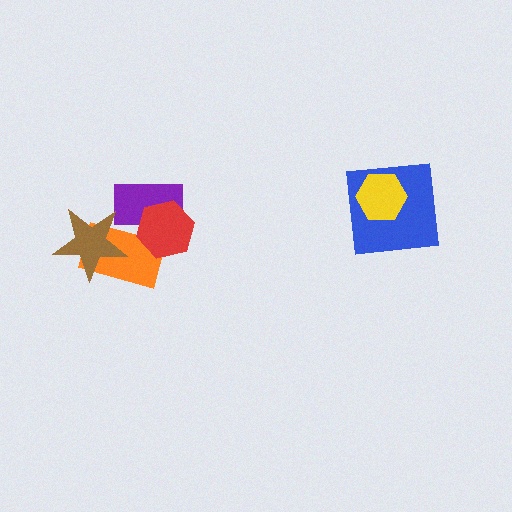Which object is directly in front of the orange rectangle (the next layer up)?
The purple rectangle is directly in front of the orange rectangle.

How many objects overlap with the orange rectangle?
3 objects overlap with the orange rectangle.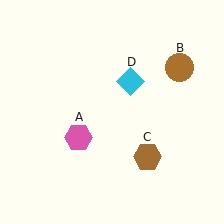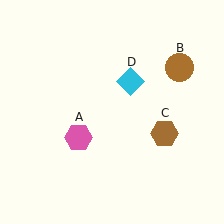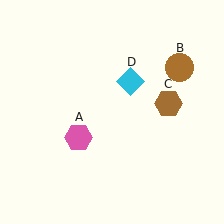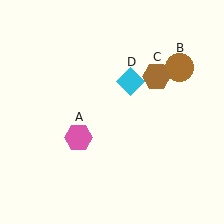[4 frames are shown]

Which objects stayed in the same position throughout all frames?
Pink hexagon (object A) and brown circle (object B) and cyan diamond (object D) remained stationary.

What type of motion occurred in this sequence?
The brown hexagon (object C) rotated counterclockwise around the center of the scene.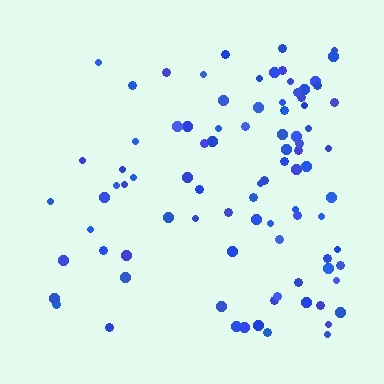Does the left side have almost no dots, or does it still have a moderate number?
Still a moderate number, just noticeably fewer than the right.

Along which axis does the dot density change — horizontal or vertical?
Horizontal.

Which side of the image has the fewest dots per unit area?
The left.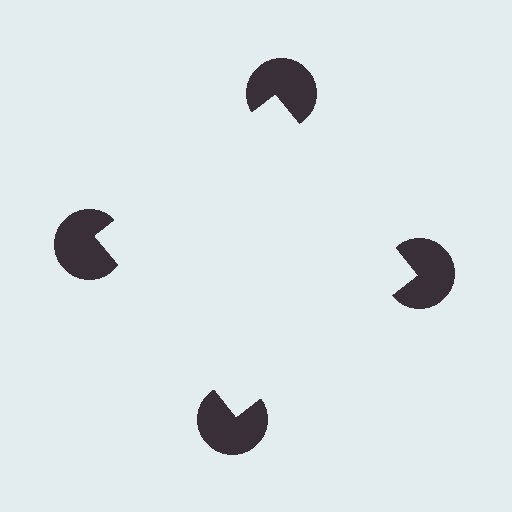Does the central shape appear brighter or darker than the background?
It typically appears slightly brighter than the background, even though no actual brightness change is drawn.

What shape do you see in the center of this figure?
An illusory square — its edges are inferred from the aligned wedge cuts in the pac-man discs, not physically drawn.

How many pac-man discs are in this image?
There are 4 — one at each vertex of the illusory square.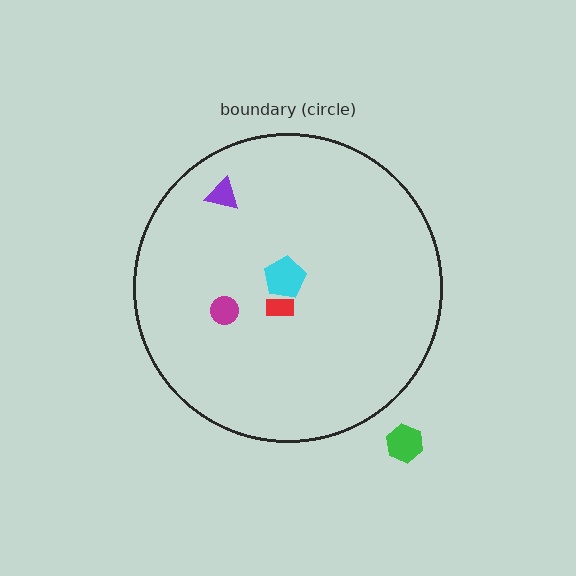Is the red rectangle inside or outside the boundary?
Inside.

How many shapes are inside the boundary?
4 inside, 1 outside.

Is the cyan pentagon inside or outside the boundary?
Inside.